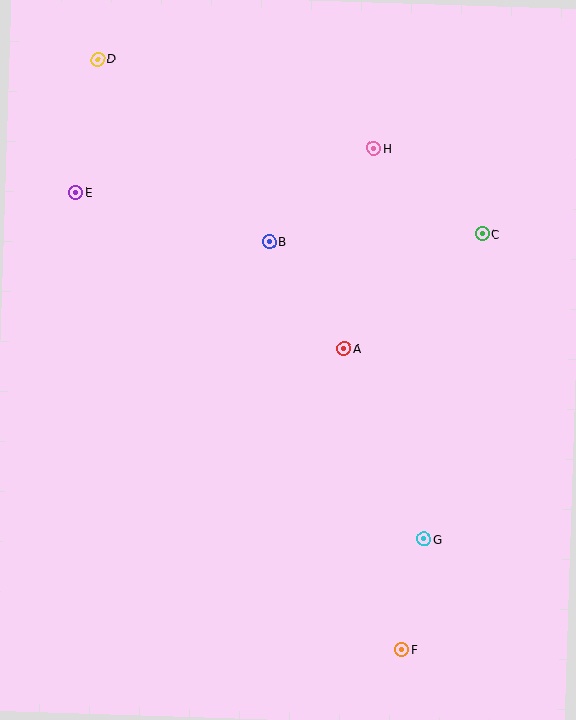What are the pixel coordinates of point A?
Point A is at (344, 349).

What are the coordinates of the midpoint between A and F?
The midpoint between A and F is at (373, 499).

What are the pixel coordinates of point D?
Point D is at (98, 59).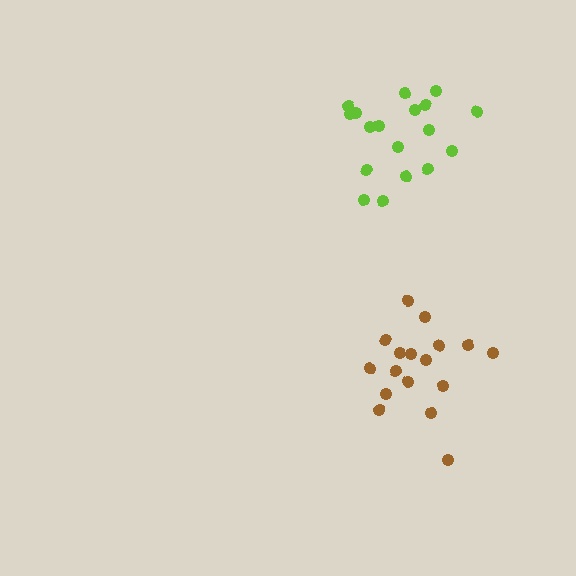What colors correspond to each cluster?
The clusters are colored: brown, lime.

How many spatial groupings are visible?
There are 2 spatial groupings.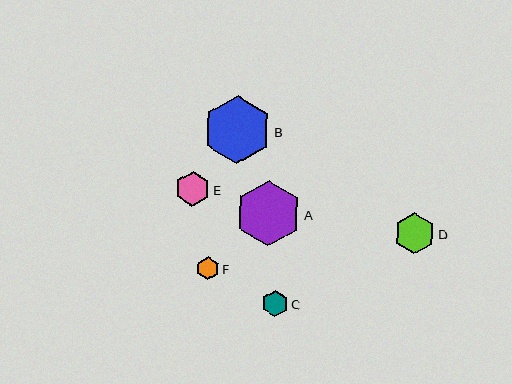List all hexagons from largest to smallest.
From largest to smallest: B, A, D, E, C, F.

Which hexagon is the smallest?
Hexagon F is the smallest with a size of approximately 23 pixels.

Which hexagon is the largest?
Hexagon B is the largest with a size of approximately 68 pixels.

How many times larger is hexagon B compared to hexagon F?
Hexagon B is approximately 3.0 times the size of hexagon F.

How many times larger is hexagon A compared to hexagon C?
Hexagon A is approximately 2.5 times the size of hexagon C.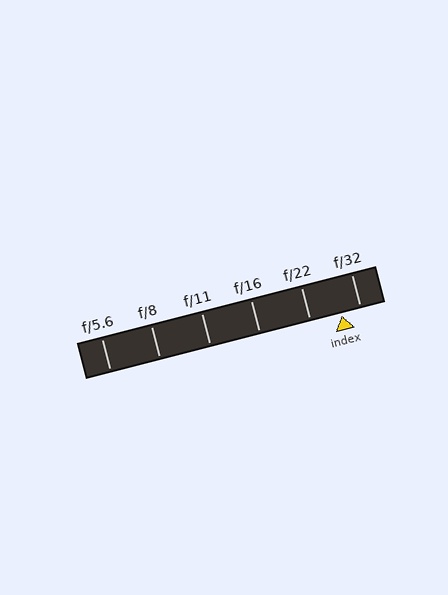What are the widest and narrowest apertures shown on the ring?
The widest aperture shown is f/5.6 and the narrowest is f/32.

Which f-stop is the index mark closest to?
The index mark is closest to f/32.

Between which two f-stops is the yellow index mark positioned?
The index mark is between f/22 and f/32.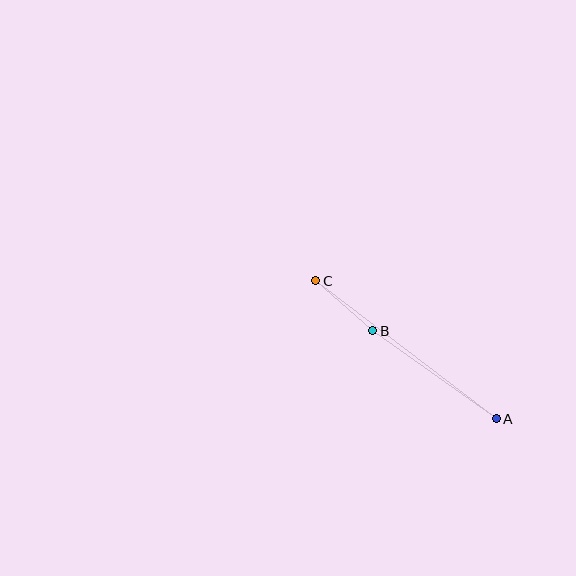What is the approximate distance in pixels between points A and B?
The distance between A and B is approximately 152 pixels.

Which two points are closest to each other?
Points B and C are closest to each other.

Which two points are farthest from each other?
Points A and C are farthest from each other.